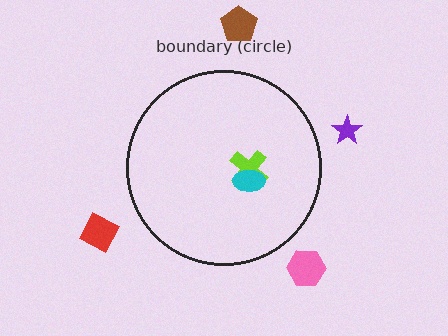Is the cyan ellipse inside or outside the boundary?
Inside.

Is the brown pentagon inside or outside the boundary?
Outside.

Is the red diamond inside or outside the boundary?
Outside.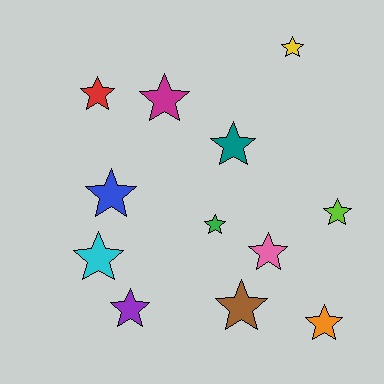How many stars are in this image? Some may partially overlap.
There are 12 stars.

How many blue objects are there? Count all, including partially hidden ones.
There is 1 blue object.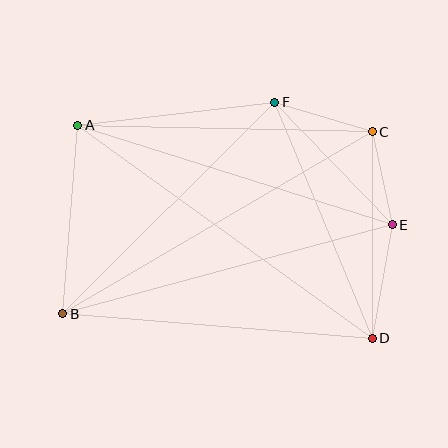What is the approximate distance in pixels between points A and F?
The distance between A and F is approximately 198 pixels.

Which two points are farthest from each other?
Points A and D are farthest from each other.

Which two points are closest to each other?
Points C and E are closest to each other.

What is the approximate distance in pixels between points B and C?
The distance between B and C is approximately 359 pixels.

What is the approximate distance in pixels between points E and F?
The distance between E and F is approximately 170 pixels.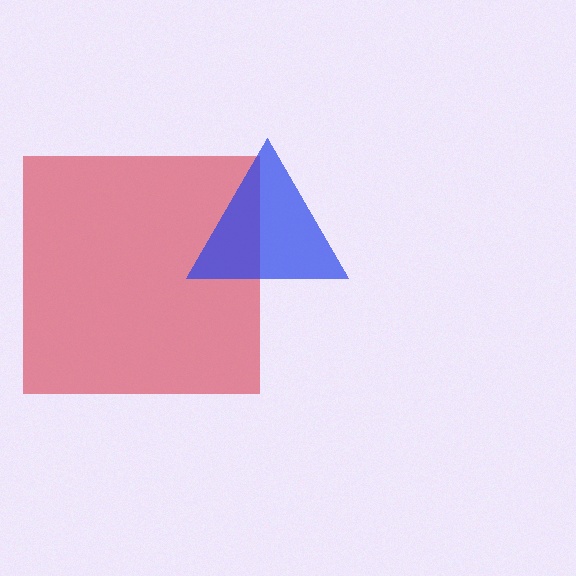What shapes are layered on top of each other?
The layered shapes are: a red square, a blue triangle.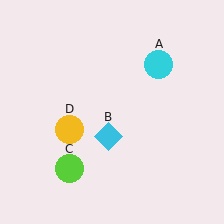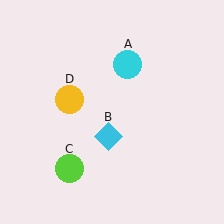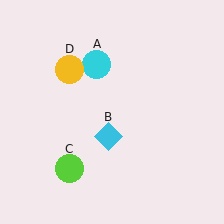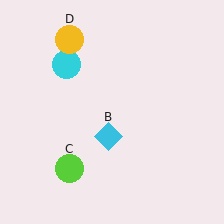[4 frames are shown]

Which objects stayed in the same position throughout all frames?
Cyan diamond (object B) and lime circle (object C) remained stationary.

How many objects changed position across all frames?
2 objects changed position: cyan circle (object A), yellow circle (object D).